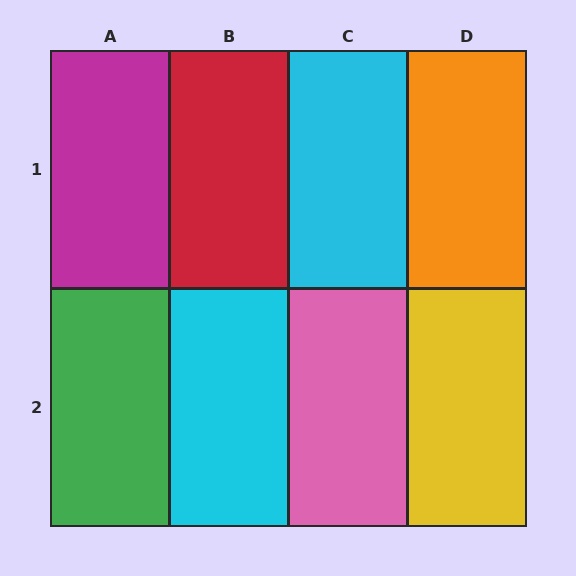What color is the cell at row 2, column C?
Pink.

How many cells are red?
1 cell is red.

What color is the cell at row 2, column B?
Cyan.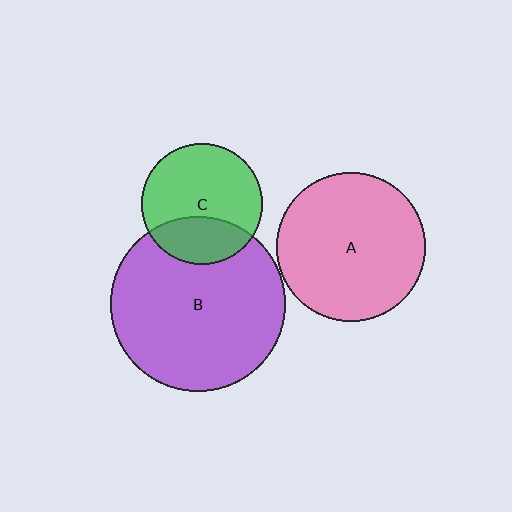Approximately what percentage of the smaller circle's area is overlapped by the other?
Approximately 30%.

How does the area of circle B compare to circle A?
Approximately 1.4 times.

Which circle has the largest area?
Circle B (purple).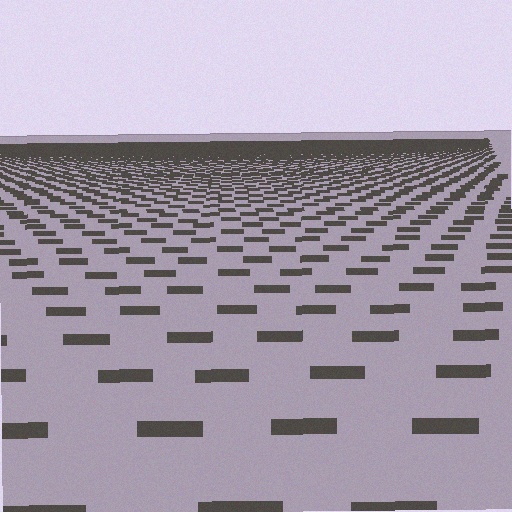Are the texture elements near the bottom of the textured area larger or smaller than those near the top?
Larger. Near the bottom, elements are closer to the viewer and appear at a bigger on-screen size.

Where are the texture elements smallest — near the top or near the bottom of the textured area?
Near the top.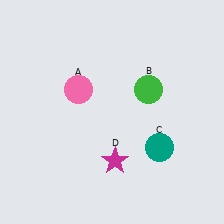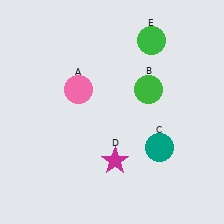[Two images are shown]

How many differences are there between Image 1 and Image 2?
There is 1 difference between the two images.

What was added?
A green circle (E) was added in Image 2.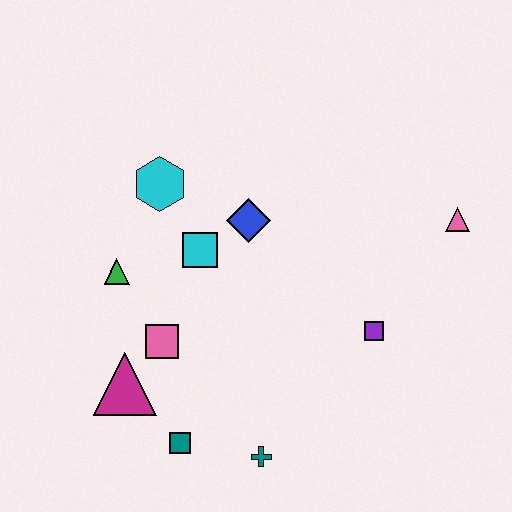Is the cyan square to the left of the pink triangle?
Yes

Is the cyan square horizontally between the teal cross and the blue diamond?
No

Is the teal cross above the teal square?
No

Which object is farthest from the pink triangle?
The magenta triangle is farthest from the pink triangle.